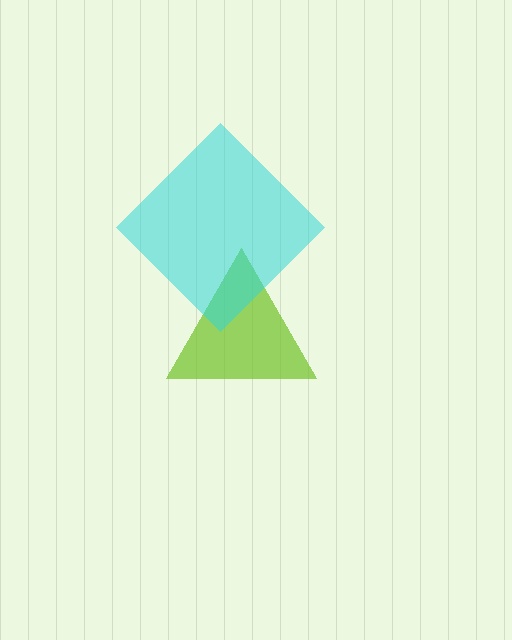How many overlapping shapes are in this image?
There are 2 overlapping shapes in the image.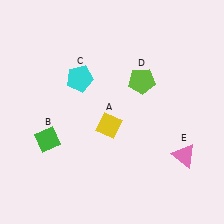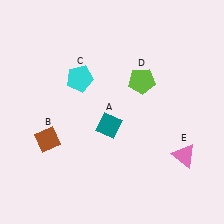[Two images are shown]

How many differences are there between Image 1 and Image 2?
There are 2 differences between the two images.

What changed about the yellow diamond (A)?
In Image 1, A is yellow. In Image 2, it changed to teal.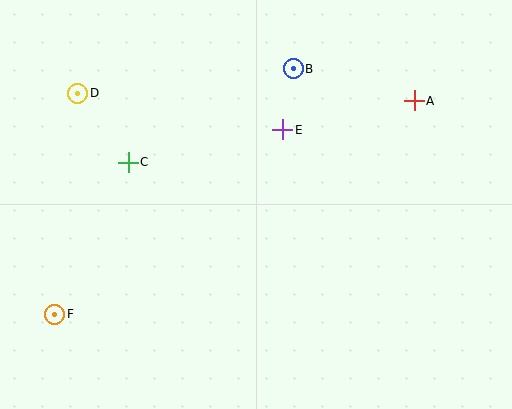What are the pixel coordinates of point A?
Point A is at (414, 101).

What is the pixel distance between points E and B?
The distance between E and B is 62 pixels.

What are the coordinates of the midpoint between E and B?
The midpoint between E and B is at (288, 99).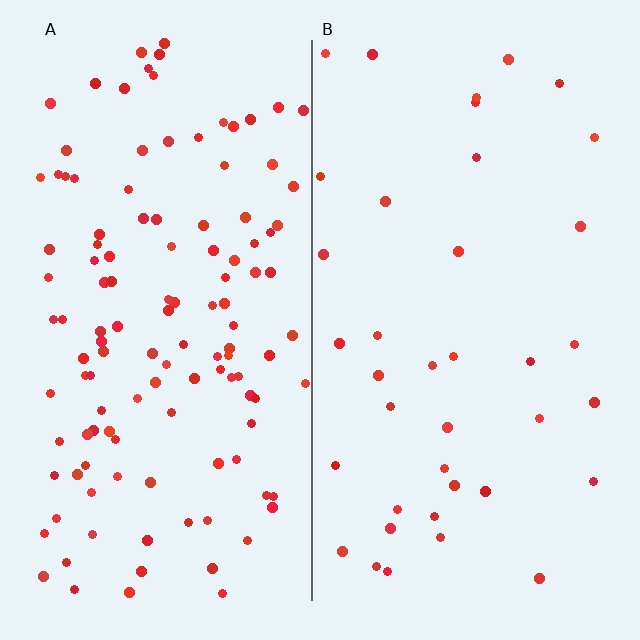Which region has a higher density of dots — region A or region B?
A (the left).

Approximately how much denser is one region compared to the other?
Approximately 3.2× — region A over region B.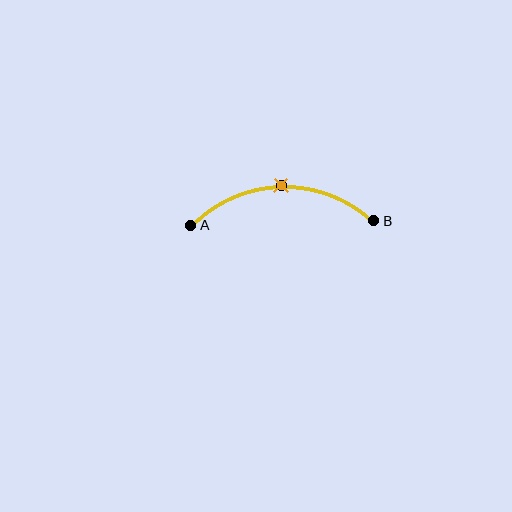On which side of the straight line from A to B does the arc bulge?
The arc bulges above the straight line connecting A and B.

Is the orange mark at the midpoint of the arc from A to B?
Yes. The orange mark lies on the arc at equal arc-length from both A and B — it is the arc midpoint.